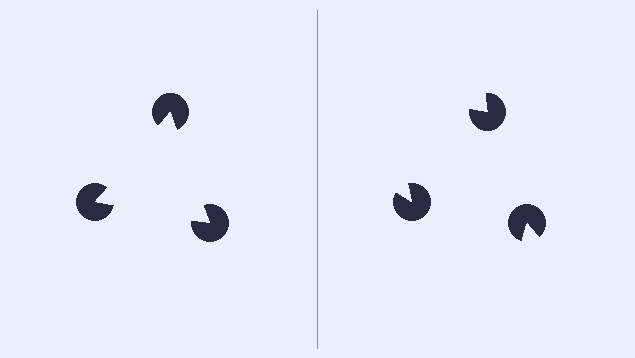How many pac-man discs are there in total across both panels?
6 — 3 on each side.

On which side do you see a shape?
An illusory triangle appears on the left side. On the right side the wedge cuts are rotated, so no coherent shape forms.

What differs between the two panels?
The pac-man discs are positioned identically on both sides; only the wedge orientations differ. On the left they align to a triangle; on the right they are misaligned.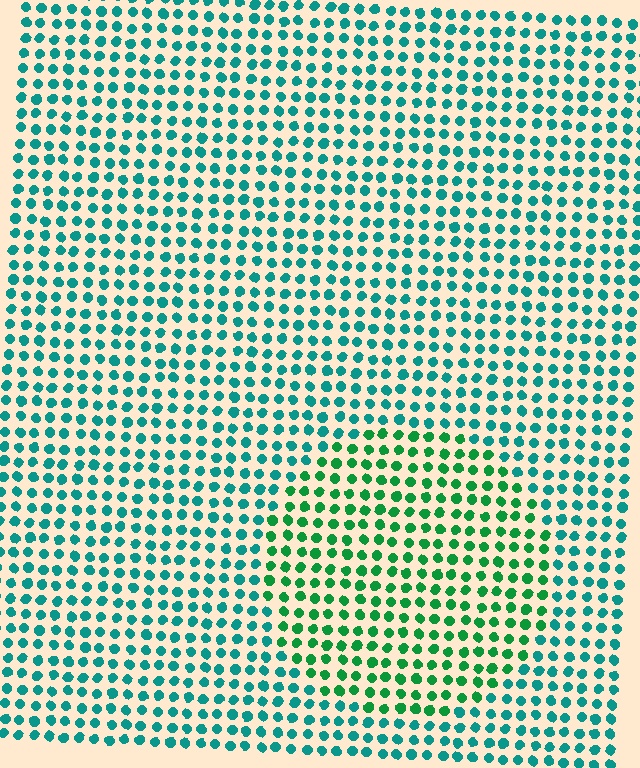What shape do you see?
I see a circle.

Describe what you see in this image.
The image is filled with small teal elements in a uniform arrangement. A circle-shaped region is visible where the elements are tinted to a slightly different hue, forming a subtle color boundary.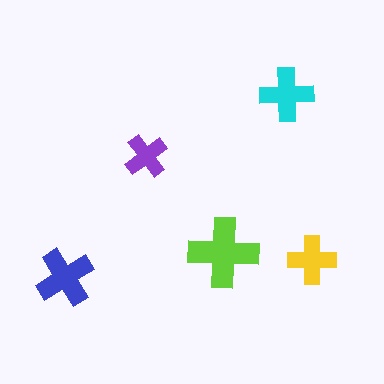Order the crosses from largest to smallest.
the lime one, the blue one, the cyan one, the yellow one, the purple one.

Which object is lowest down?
The blue cross is bottommost.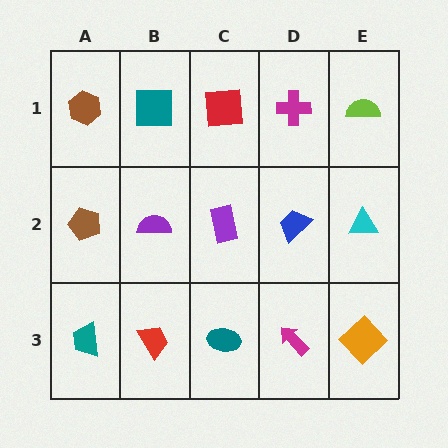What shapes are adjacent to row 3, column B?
A purple semicircle (row 2, column B), a teal trapezoid (row 3, column A), a teal ellipse (row 3, column C).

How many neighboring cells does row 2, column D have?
4.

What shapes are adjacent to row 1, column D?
A blue trapezoid (row 2, column D), a red square (row 1, column C), a lime semicircle (row 1, column E).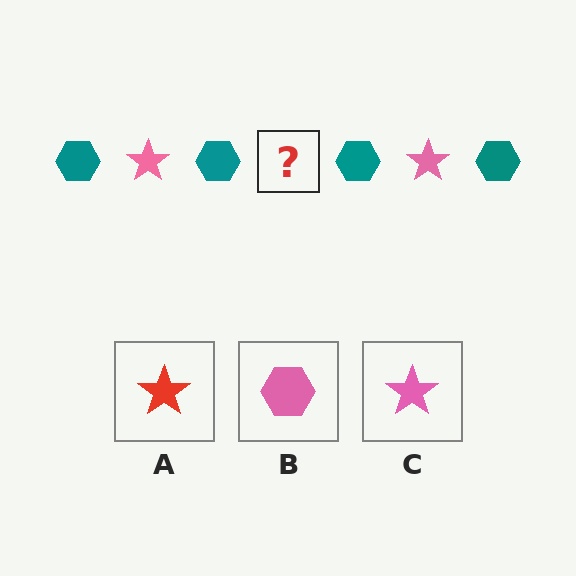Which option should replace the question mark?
Option C.